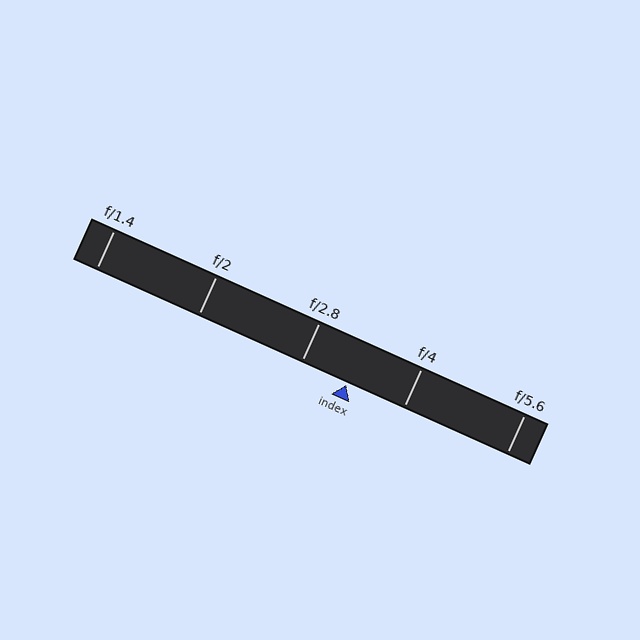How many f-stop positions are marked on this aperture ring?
There are 5 f-stop positions marked.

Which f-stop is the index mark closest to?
The index mark is closest to f/2.8.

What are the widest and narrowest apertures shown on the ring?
The widest aperture shown is f/1.4 and the narrowest is f/5.6.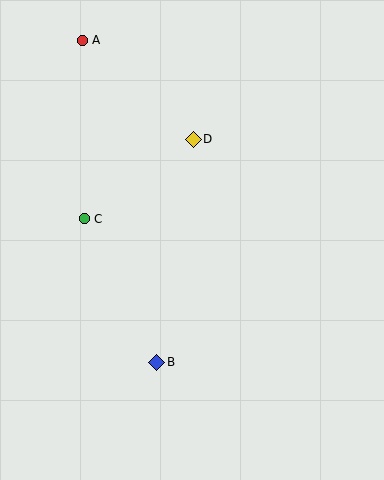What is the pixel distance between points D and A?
The distance between D and A is 149 pixels.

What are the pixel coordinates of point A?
Point A is at (82, 40).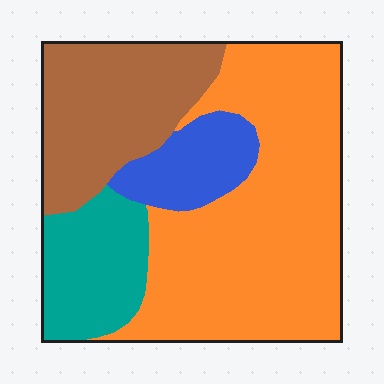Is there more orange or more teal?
Orange.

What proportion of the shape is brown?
Brown covers roughly 25% of the shape.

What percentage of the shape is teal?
Teal covers about 15% of the shape.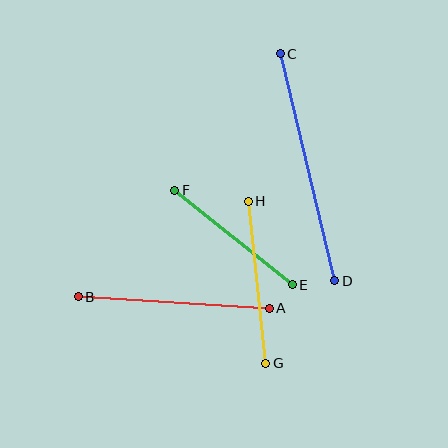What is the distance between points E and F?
The distance is approximately 151 pixels.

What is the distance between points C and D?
The distance is approximately 233 pixels.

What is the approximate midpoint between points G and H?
The midpoint is at approximately (257, 282) pixels.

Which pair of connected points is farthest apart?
Points C and D are farthest apart.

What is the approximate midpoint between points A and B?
The midpoint is at approximately (174, 302) pixels.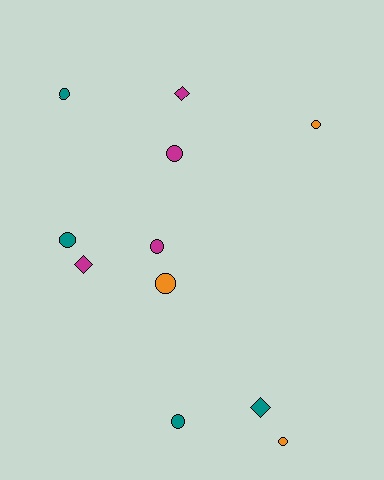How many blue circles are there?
There are no blue circles.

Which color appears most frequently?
Magenta, with 4 objects.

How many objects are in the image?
There are 11 objects.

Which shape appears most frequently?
Circle, with 8 objects.